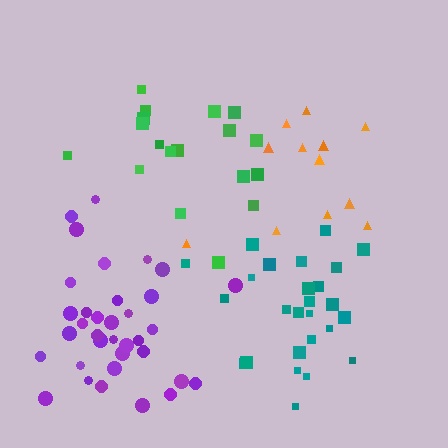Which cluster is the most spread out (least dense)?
Orange.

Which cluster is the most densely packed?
Purple.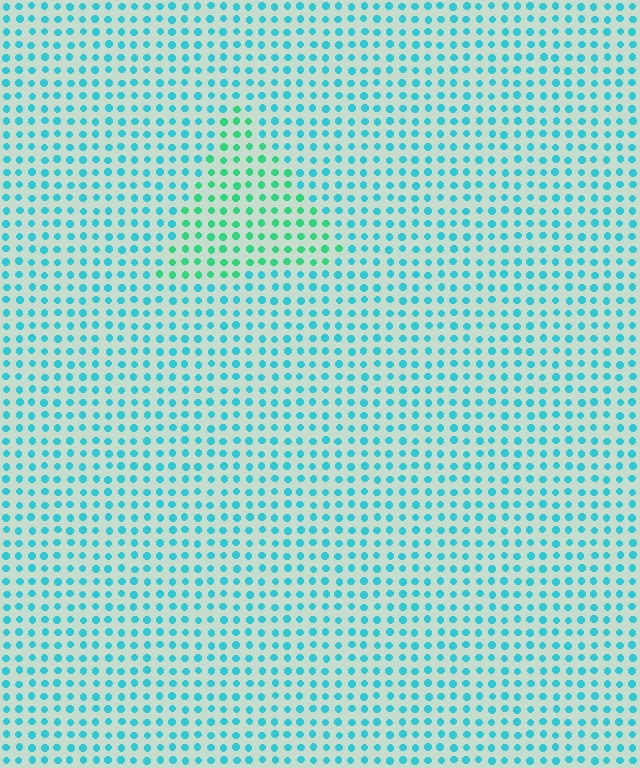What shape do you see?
I see a triangle.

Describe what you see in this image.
The image is filled with small cyan elements in a uniform arrangement. A triangle-shaped region is visible where the elements are tinted to a slightly different hue, forming a subtle color boundary.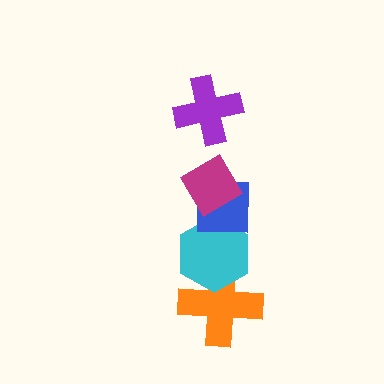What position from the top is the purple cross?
The purple cross is 1st from the top.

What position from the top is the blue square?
The blue square is 3rd from the top.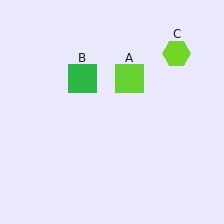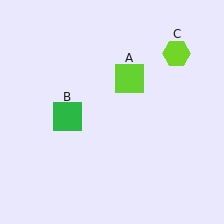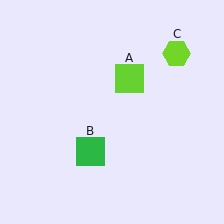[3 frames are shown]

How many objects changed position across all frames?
1 object changed position: green square (object B).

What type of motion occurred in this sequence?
The green square (object B) rotated counterclockwise around the center of the scene.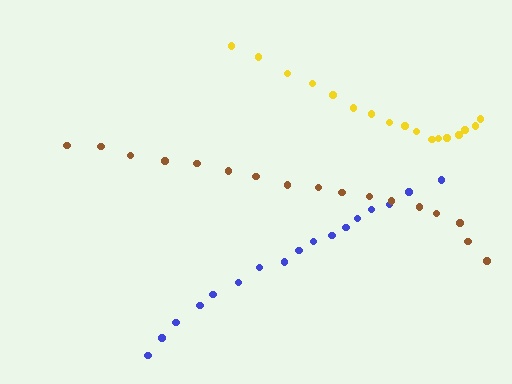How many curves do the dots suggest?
There are 3 distinct paths.